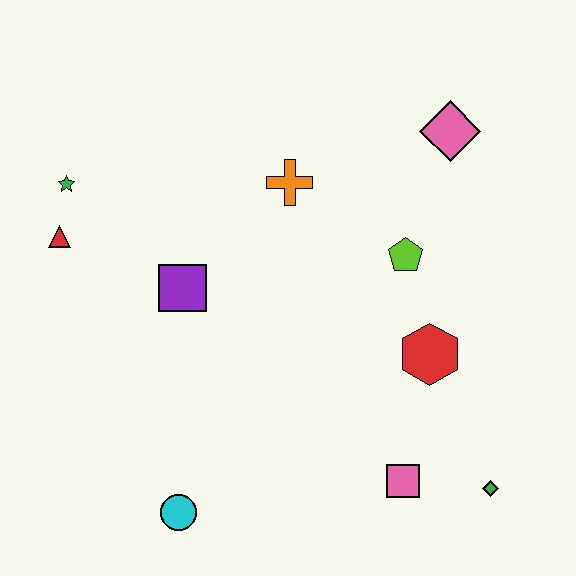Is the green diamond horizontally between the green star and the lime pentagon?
No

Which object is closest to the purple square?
The red triangle is closest to the purple square.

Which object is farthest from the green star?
The green diamond is farthest from the green star.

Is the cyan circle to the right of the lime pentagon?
No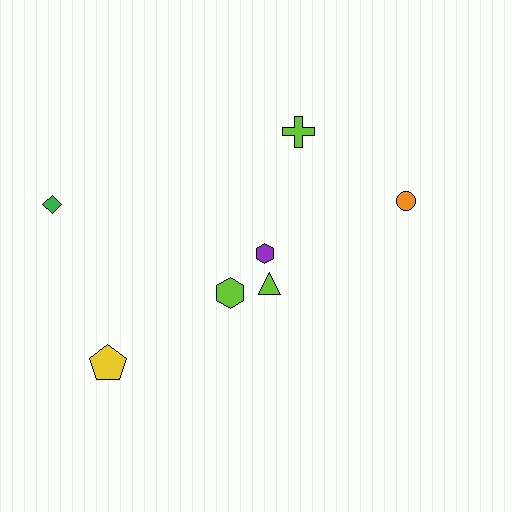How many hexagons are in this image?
There are 2 hexagons.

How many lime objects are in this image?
There are 3 lime objects.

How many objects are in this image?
There are 7 objects.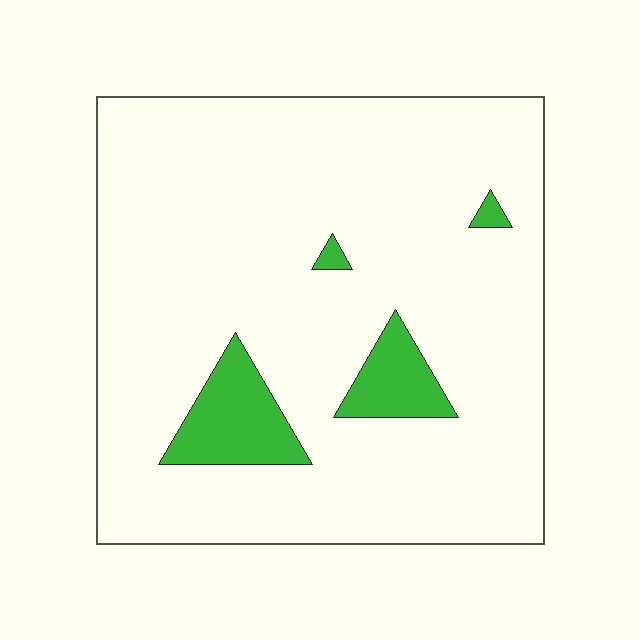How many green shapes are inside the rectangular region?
4.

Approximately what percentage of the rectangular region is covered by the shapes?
Approximately 10%.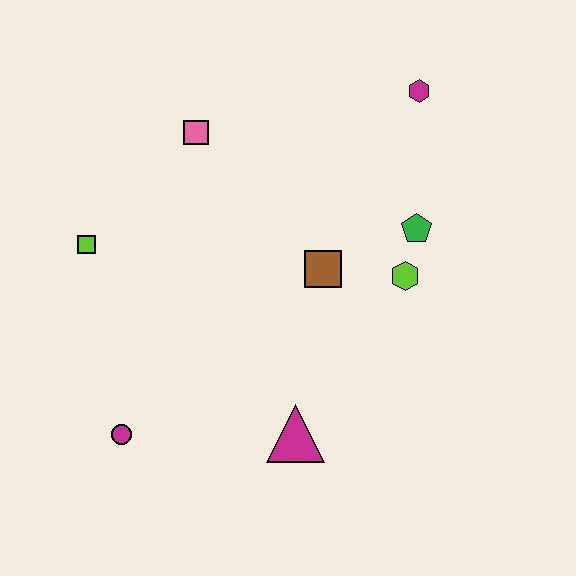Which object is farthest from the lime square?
The magenta hexagon is farthest from the lime square.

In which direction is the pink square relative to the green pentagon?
The pink square is to the left of the green pentagon.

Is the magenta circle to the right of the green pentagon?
No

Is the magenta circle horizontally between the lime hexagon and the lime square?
Yes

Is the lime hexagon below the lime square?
Yes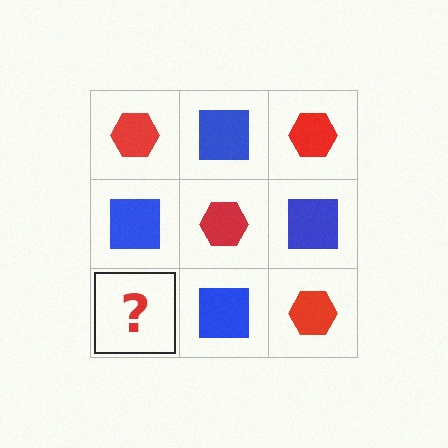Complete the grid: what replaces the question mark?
The question mark should be replaced with a red hexagon.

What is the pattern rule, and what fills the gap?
The rule is that it alternates red hexagon and blue square in a checkerboard pattern. The gap should be filled with a red hexagon.